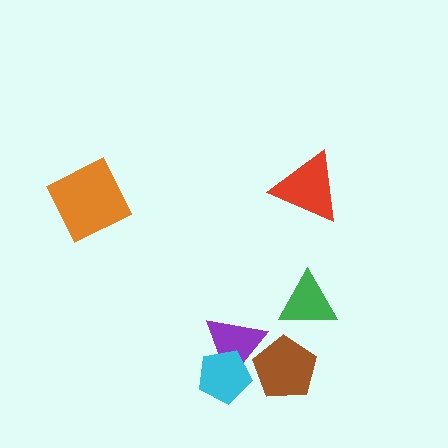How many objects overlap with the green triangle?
0 objects overlap with the green triangle.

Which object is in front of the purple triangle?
The cyan pentagon is in front of the purple triangle.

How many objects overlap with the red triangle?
0 objects overlap with the red triangle.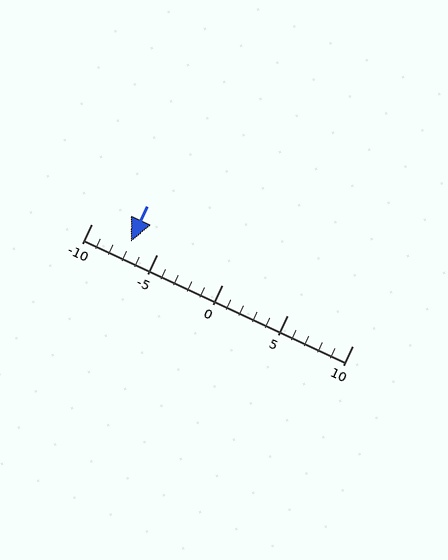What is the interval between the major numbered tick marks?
The major tick marks are spaced 5 units apart.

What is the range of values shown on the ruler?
The ruler shows values from -10 to 10.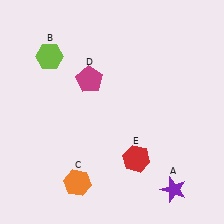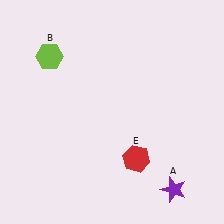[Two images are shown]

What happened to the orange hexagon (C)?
The orange hexagon (C) was removed in Image 2. It was in the bottom-left area of Image 1.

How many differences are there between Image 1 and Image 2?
There are 2 differences between the two images.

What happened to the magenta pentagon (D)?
The magenta pentagon (D) was removed in Image 2. It was in the top-left area of Image 1.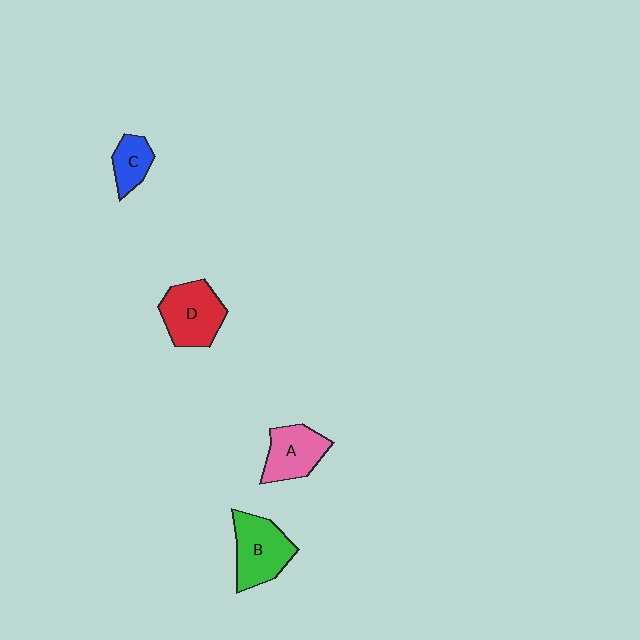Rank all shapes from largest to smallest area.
From largest to smallest: B (green), D (red), A (pink), C (blue).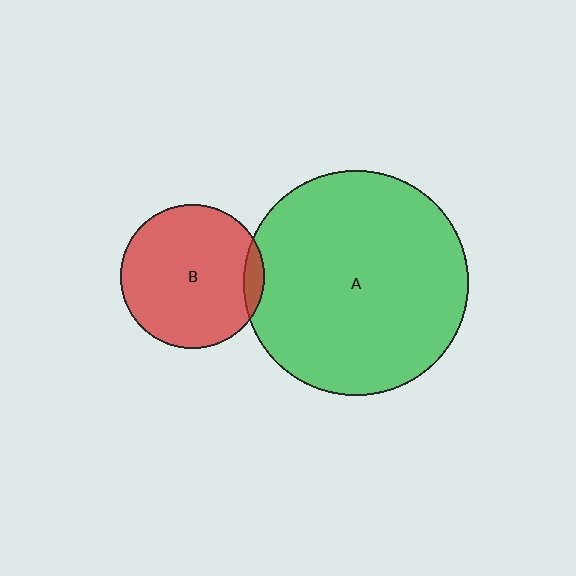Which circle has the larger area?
Circle A (green).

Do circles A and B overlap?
Yes.